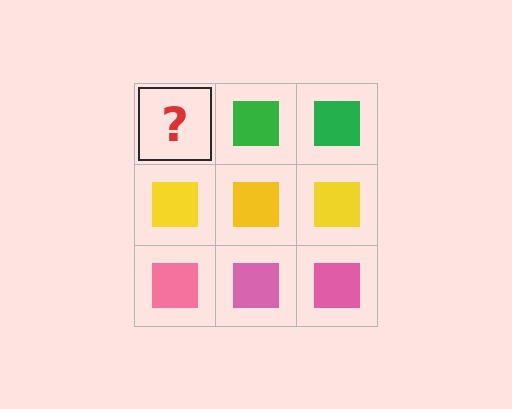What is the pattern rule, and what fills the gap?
The rule is that each row has a consistent color. The gap should be filled with a green square.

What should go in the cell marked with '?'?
The missing cell should contain a green square.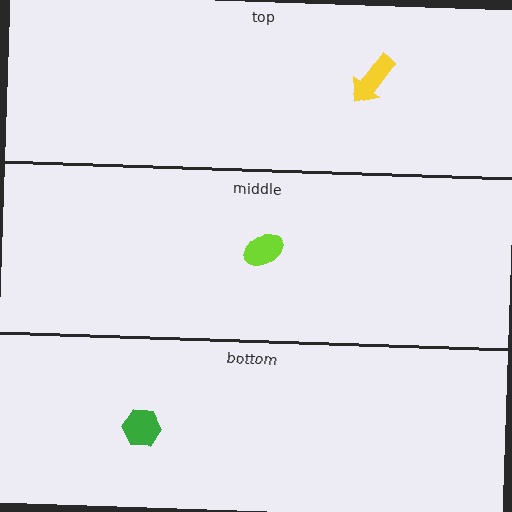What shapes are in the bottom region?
The green hexagon.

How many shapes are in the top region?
1.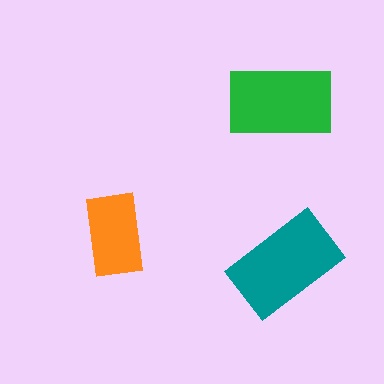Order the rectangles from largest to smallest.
the teal one, the green one, the orange one.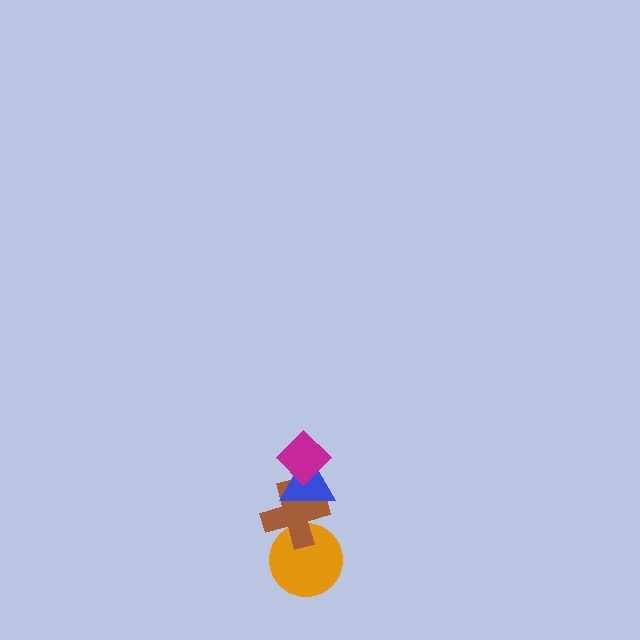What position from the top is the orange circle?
The orange circle is 4th from the top.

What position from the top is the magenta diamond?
The magenta diamond is 1st from the top.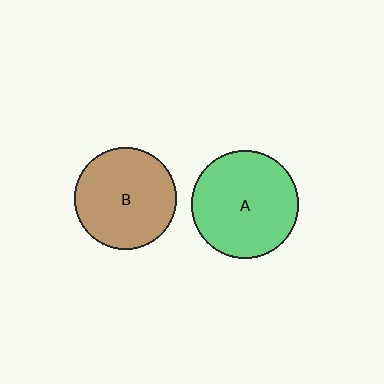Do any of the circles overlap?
No, none of the circles overlap.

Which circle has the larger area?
Circle A (green).